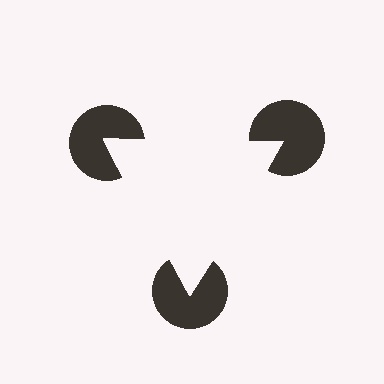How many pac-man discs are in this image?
There are 3 — one at each vertex of the illusory triangle.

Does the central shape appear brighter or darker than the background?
It typically appears slightly brighter than the background, even though no actual brightness change is drawn.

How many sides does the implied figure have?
3 sides.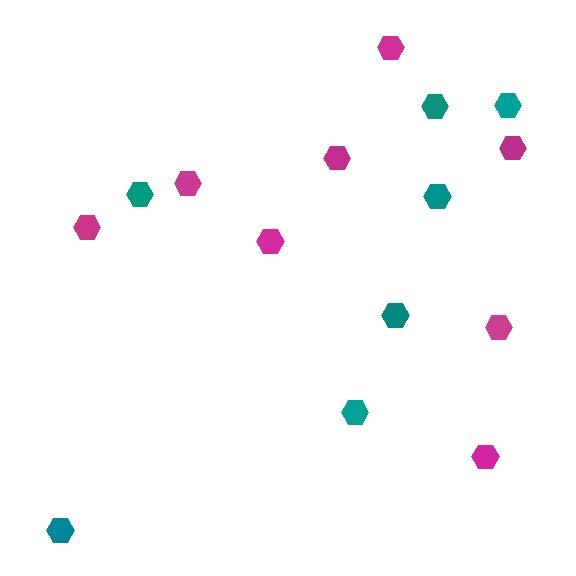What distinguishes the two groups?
There are 2 groups: one group of magenta hexagons (8) and one group of teal hexagons (7).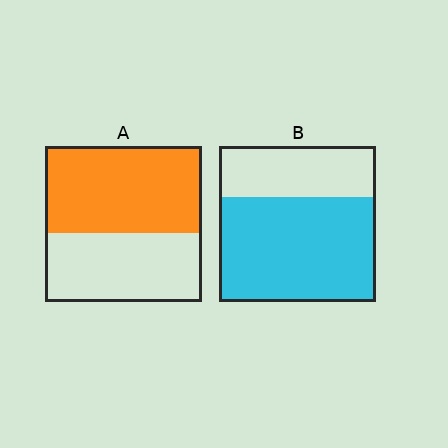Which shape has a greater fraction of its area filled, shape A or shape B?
Shape B.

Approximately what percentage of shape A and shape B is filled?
A is approximately 55% and B is approximately 65%.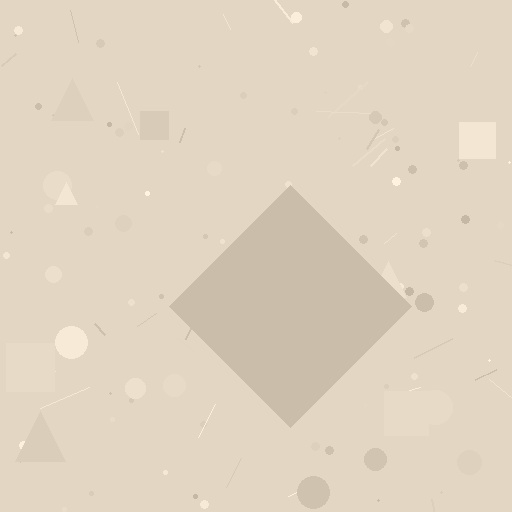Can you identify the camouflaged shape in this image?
The camouflaged shape is a diamond.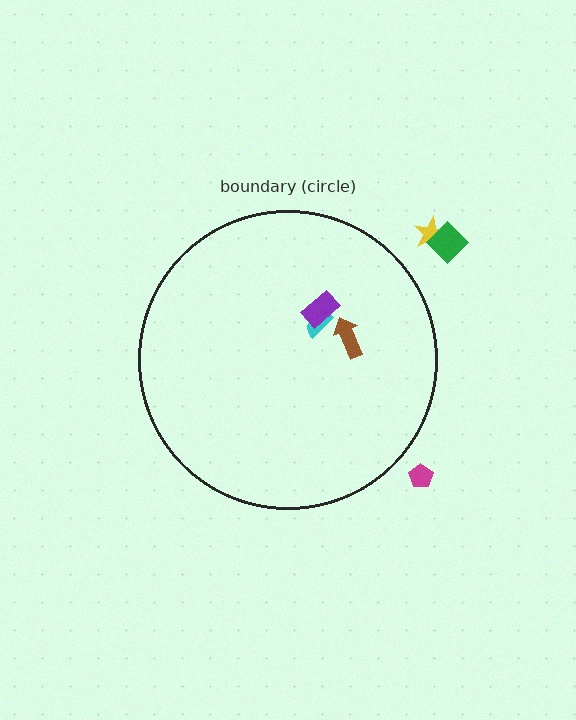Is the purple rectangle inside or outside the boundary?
Inside.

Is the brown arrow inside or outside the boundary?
Inside.